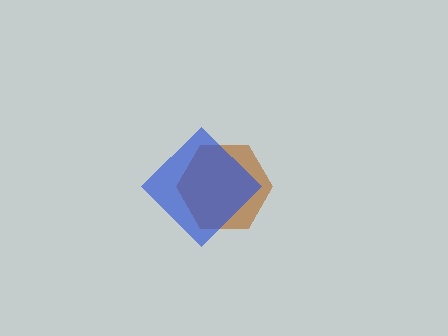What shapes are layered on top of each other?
The layered shapes are: a brown hexagon, a blue diamond.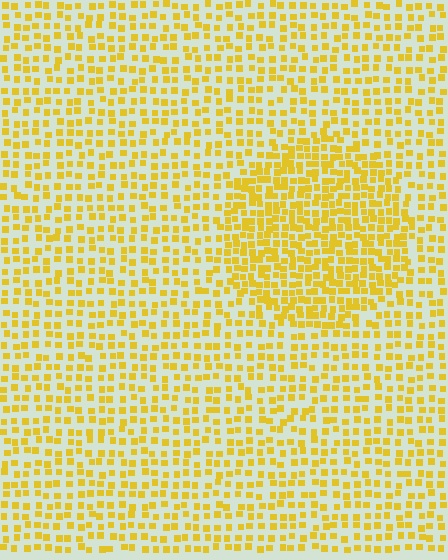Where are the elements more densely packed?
The elements are more densely packed inside the circle boundary.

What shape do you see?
I see a circle.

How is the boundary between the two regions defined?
The boundary is defined by a change in element density (approximately 1.8x ratio). All elements are the same color, size, and shape.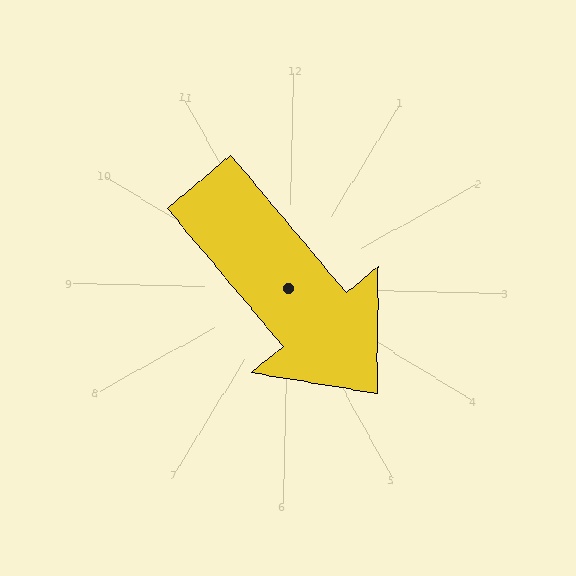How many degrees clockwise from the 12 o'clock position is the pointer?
Approximately 139 degrees.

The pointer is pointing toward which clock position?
Roughly 5 o'clock.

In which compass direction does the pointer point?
Southeast.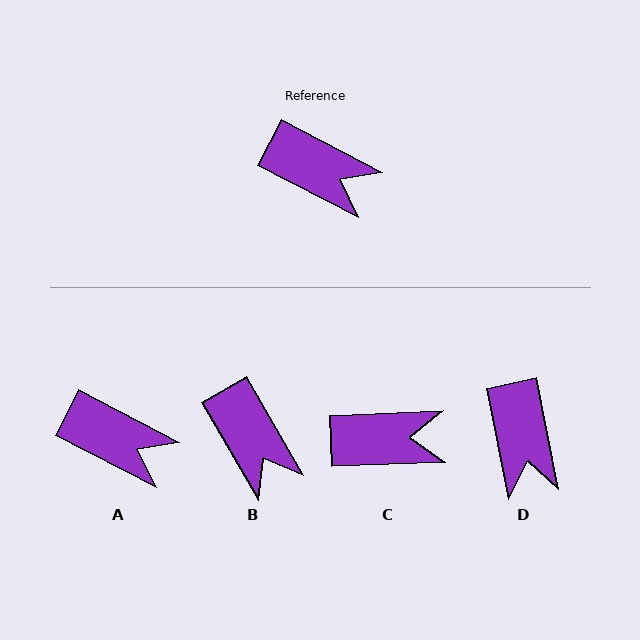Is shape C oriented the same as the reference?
No, it is off by about 30 degrees.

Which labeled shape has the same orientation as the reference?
A.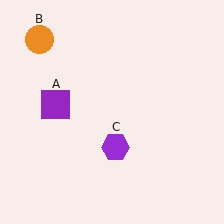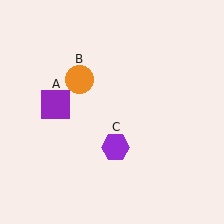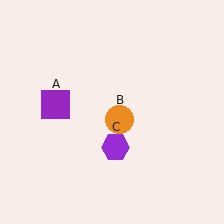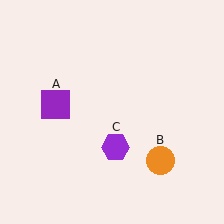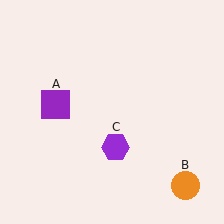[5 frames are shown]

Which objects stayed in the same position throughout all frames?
Purple square (object A) and purple hexagon (object C) remained stationary.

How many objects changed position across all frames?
1 object changed position: orange circle (object B).